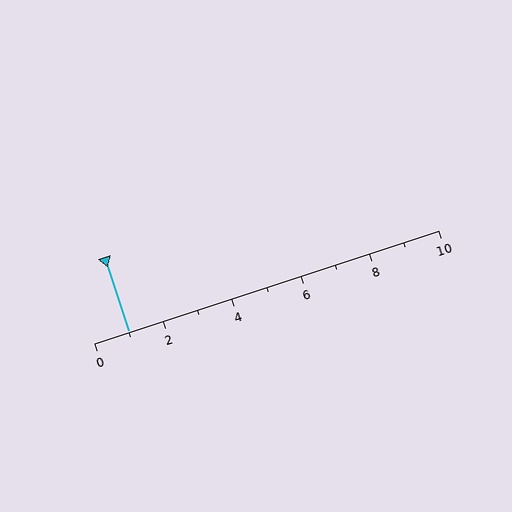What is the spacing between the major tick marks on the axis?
The major ticks are spaced 2 apart.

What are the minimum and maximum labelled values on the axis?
The axis runs from 0 to 10.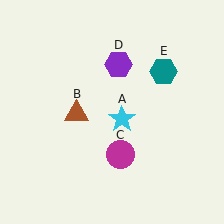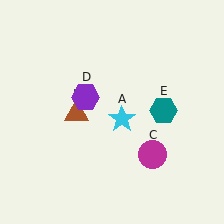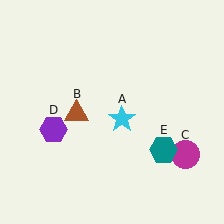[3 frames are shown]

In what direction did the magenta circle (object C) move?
The magenta circle (object C) moved right.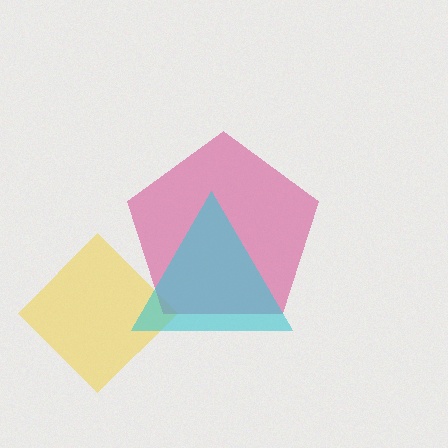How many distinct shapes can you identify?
There are 3 distinct shapes: a yellow diamond, a magenta pentagon, a cyan triangle.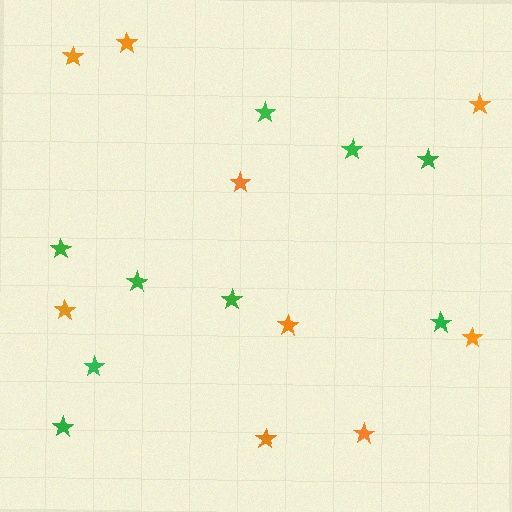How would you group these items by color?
There are 2 groups: one group of green stars (9) and one group of orange stars (9).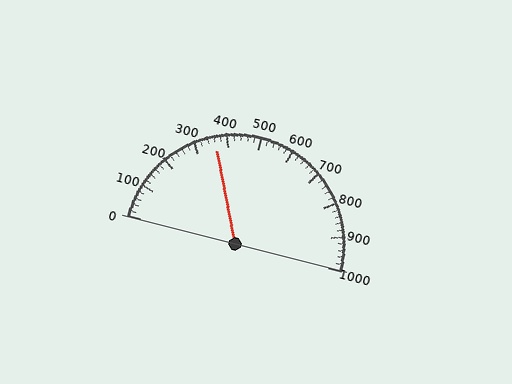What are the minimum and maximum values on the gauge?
The gauge ranges from 0 to 1000.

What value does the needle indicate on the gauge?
The needle indicates approximately 360.